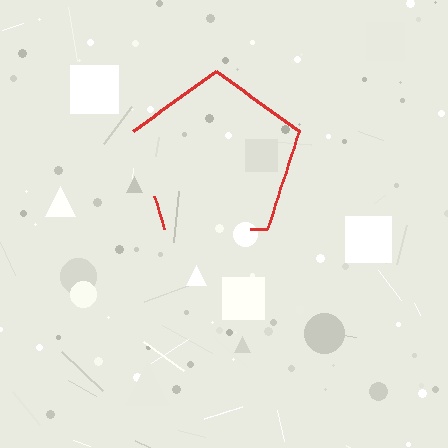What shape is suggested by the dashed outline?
The dashed outline suggests a pentagon.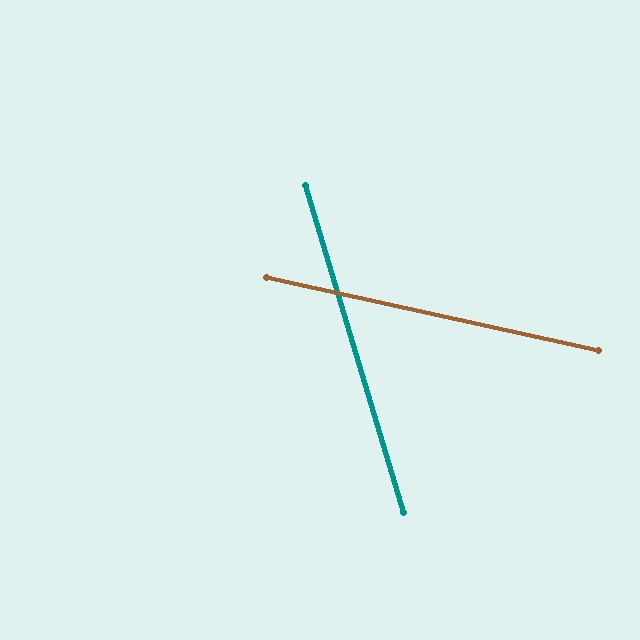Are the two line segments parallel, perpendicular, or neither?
Neither parallel nor perpendicular — they differ by about 61°.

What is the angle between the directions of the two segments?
Approximately 61 degrees.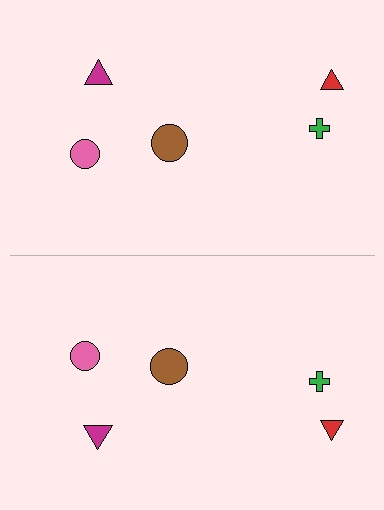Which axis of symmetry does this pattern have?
The pattern has a horizontal axis of symmetry running through the center of the image.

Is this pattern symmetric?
Yes, this pattern has bilateral (reflection) symmetry.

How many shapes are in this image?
There are 10 shapes in this image.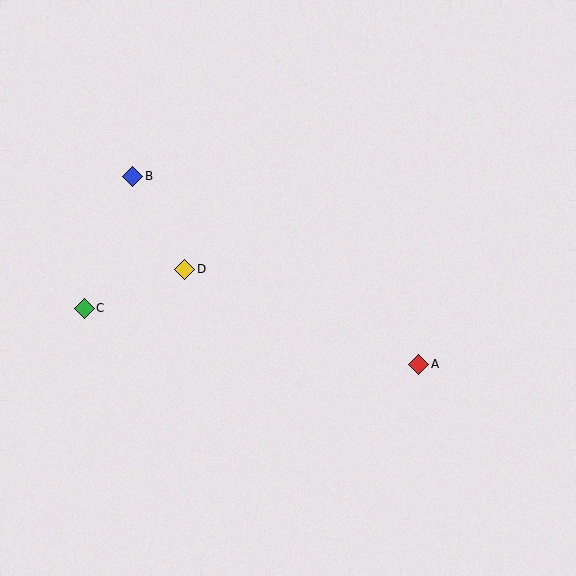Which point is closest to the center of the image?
Point D at (185, 269) is closest to the center.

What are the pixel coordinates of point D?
Point D is at (185, 269).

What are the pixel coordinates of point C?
Point C is at (84, 308).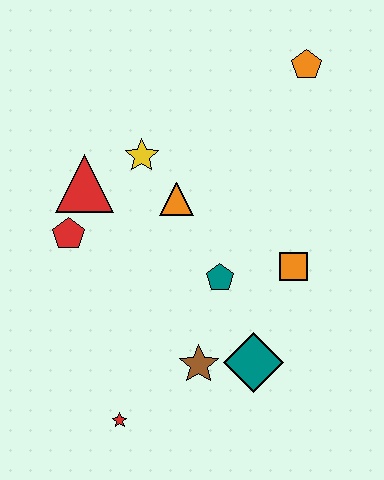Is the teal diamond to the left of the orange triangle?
No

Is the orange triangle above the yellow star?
No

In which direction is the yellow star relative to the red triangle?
The yellow star is to the right of the red triangle.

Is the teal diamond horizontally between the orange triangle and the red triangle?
No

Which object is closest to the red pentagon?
The red triangle is closest to the red pentagon.